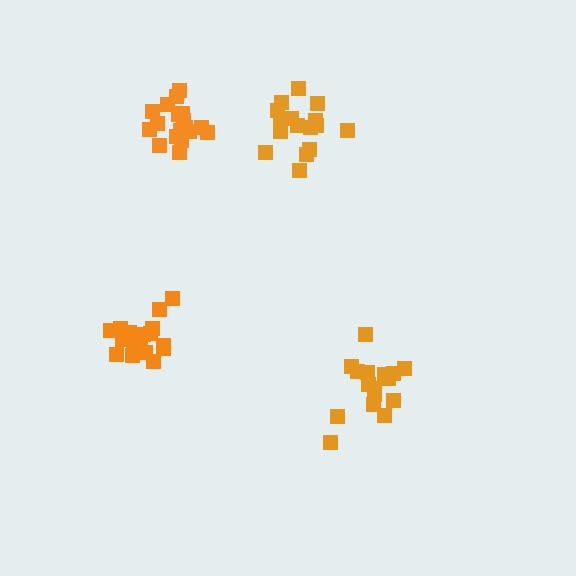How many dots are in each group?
Group 1: 19 dots, Group 2: 16 dots, Group 3: 16 dots, Group 4: 19 dots (70 total).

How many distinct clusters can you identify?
There are 4 distinct clusters.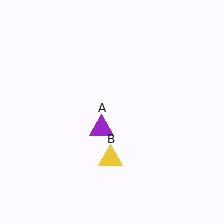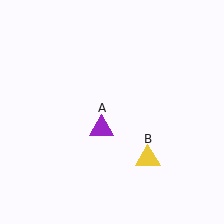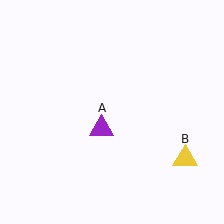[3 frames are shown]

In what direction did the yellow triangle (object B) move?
The yellow triangle (object B) moved right.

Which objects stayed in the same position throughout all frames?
Purple triangle (object A) remained stationary.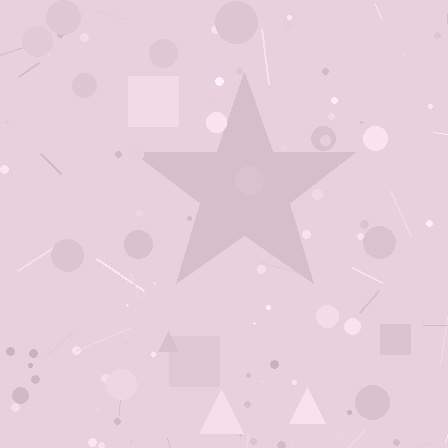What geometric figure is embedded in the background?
A star is embedded in the background.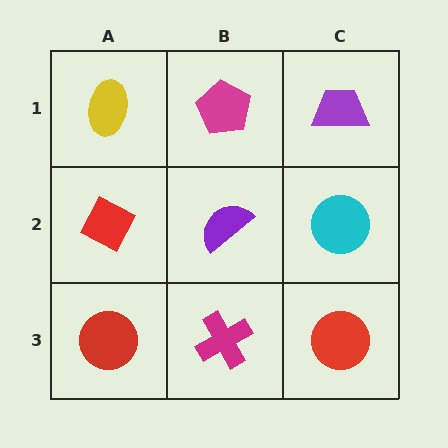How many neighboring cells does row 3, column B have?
3.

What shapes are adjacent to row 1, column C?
A cyan circle (row 2, column C), a magenta pentagon (row 1, column B).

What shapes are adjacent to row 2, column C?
A purple trapezoid (row 1, column C), a red circle (row 3, column C), a purple semicircle (row 2, column B).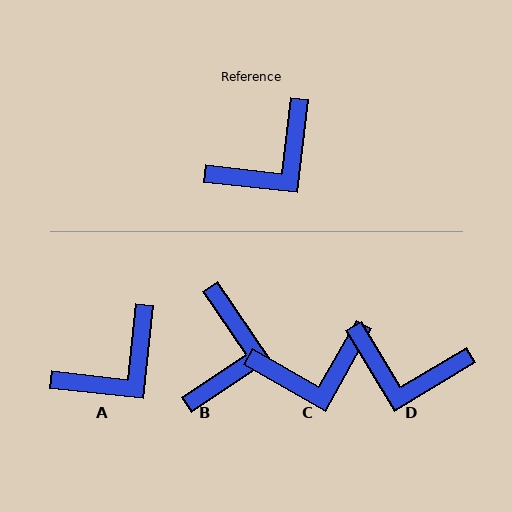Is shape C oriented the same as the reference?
No, it is off by about 23 degrees.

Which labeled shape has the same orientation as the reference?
A.